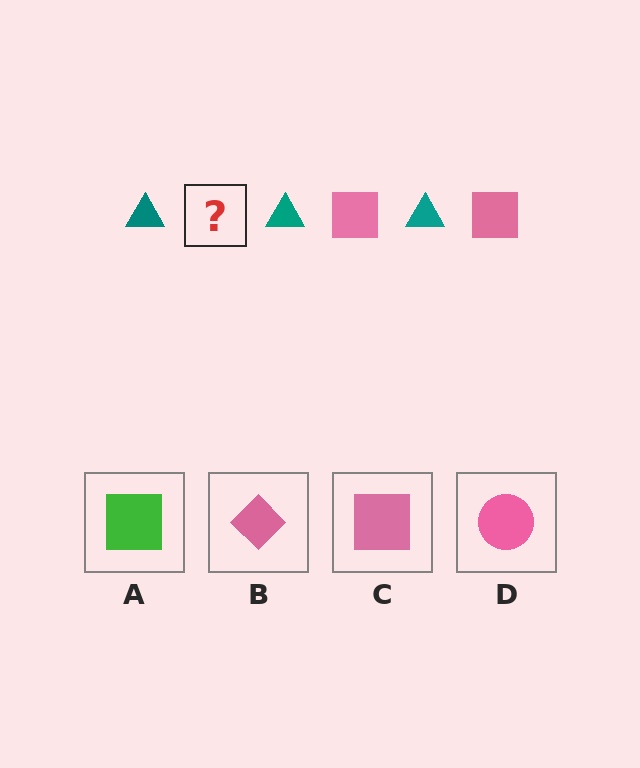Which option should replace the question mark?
Option C.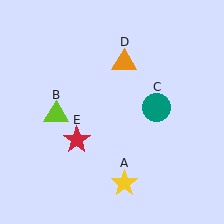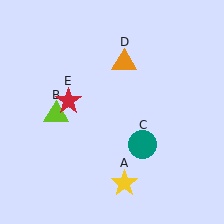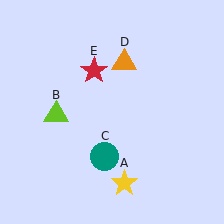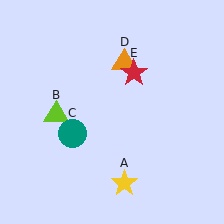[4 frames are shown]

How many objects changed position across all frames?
2 objects changed position: teal circle (object C), red star (object E).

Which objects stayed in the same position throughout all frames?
Yellow star (object A) and lime triangle (object B) and orange triangle (object D) remained stationary.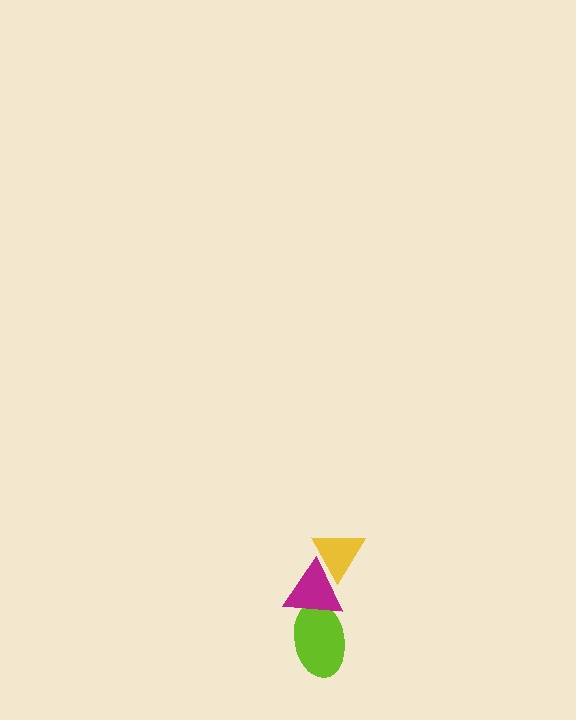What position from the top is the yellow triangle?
The yellow triangle is 1st from the top.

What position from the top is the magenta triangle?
The magenta triangle is 2nd from the top.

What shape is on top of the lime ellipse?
The magenta triangle is on top of the lime ellipse.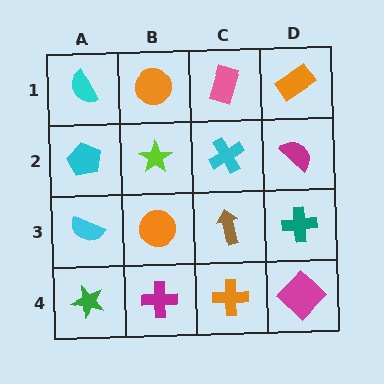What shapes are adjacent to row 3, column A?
A cyan pentagon (row 2, column A), a green star (row 4, column A), an orange circle (row 3, column B).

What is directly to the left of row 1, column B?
A cyan semicircle.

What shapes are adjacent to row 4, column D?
A teal cross (row 3, column D), an orange cross (row 4, column C).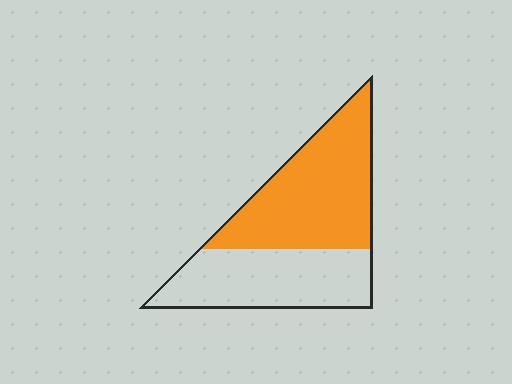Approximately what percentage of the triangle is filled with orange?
Approximately 55%.